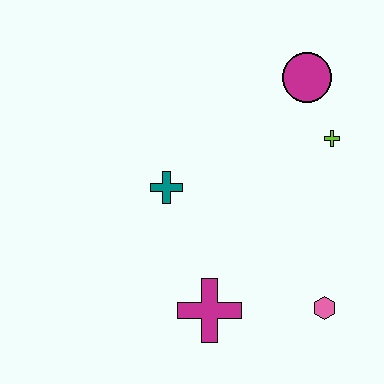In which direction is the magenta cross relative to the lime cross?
The magenta cross is below the lime cross.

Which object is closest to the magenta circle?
The lime cross is closest to the magenta circle.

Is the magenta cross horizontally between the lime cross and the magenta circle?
No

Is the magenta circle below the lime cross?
No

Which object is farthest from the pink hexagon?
The magenta circle is farthest from the pink hexagon.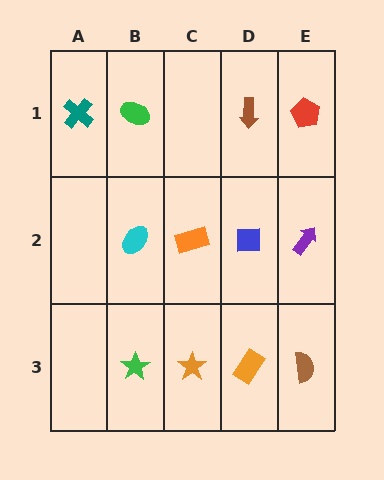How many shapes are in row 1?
4 shapes.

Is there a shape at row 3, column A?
No, that cell is empty.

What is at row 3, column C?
An orange star.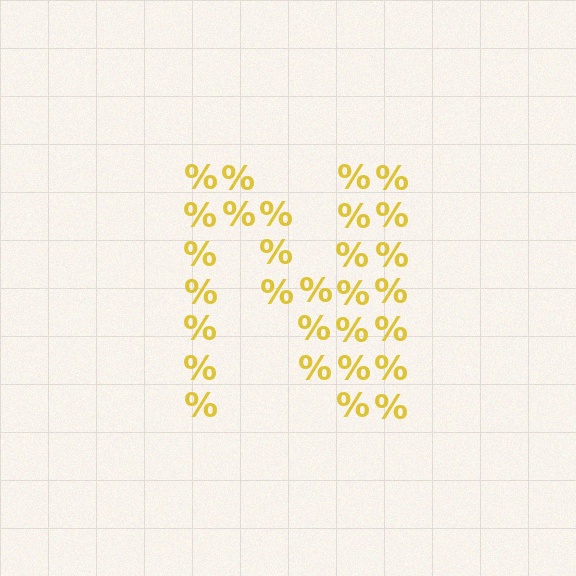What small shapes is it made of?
It is made of small percent signs.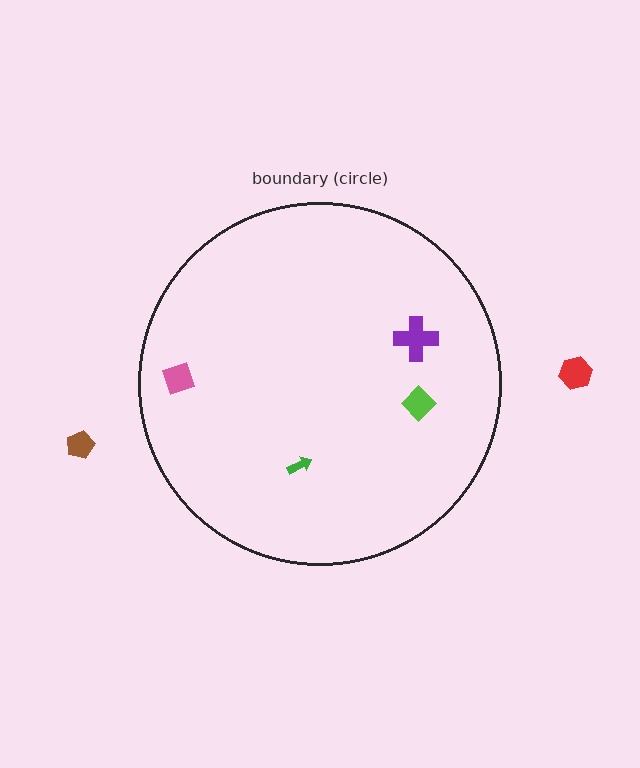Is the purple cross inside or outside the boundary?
Inside.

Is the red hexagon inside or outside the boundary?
Outside.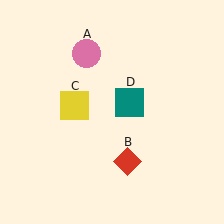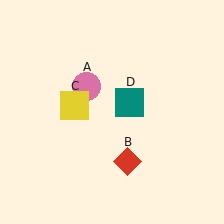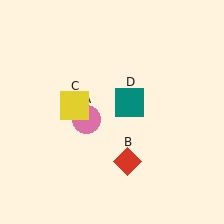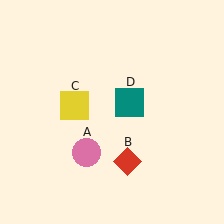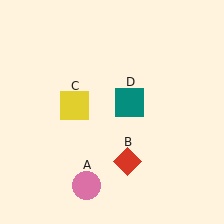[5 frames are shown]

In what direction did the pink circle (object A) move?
The pink circle (object A) moved down.